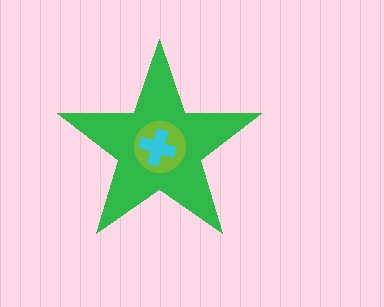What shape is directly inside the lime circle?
The cyan cross.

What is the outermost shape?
The green star.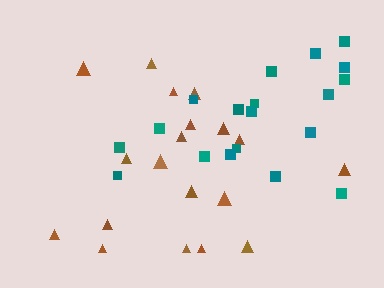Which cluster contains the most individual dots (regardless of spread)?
Brown (19).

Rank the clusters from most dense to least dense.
brown, teal.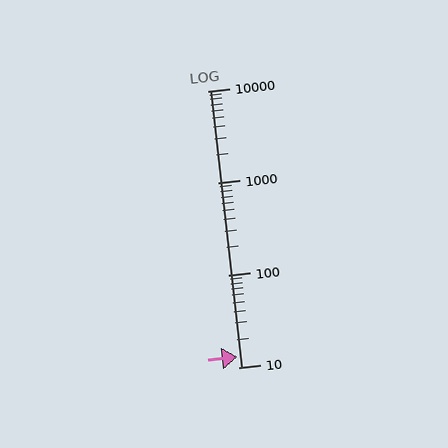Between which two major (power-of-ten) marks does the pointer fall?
The pointer is between 10 and 100.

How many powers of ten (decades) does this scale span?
The scale spans 3 decades, from 10 to 10000.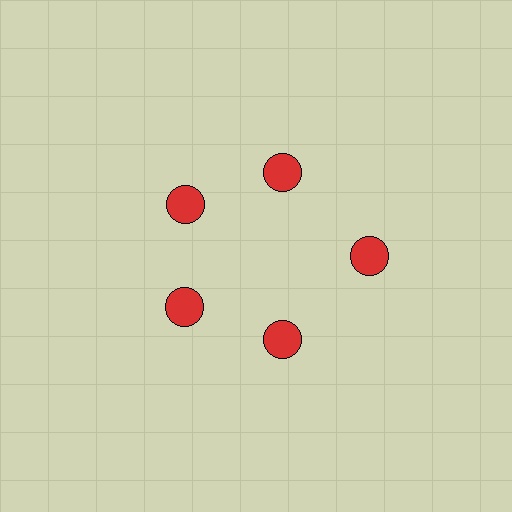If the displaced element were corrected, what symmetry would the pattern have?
It would have 5-fold rotational symmetry — the pattern would map onto itself every 72 degrees.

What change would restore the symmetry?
The symmetry would be restored by moving it inward, back onto the ring so that all 5 circles sit at equal angles and equal distance from the center.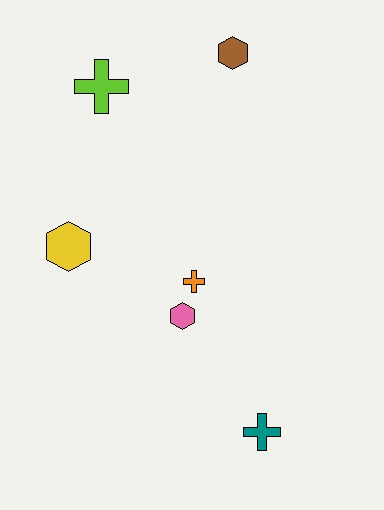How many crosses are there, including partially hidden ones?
There are 3 crosses.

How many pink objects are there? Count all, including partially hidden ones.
There is 1 pink object.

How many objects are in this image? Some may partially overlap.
There are 6 objects.